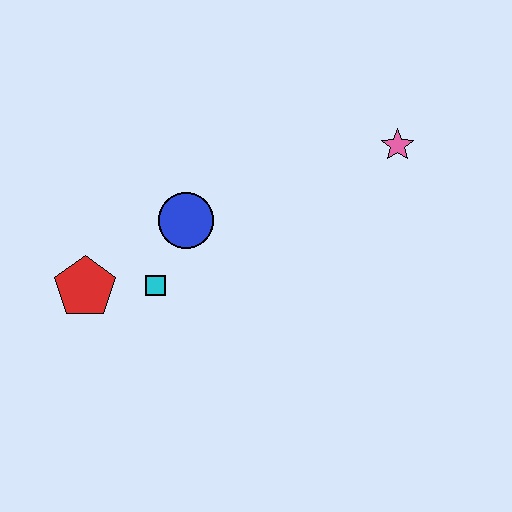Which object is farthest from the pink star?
The red pentagon is farthest from the pink star.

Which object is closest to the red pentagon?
The cyan square is closest to the red pentagon.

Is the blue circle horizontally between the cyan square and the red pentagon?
No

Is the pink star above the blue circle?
Yes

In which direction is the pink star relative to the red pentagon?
The pink star is to the right of the red pentagon.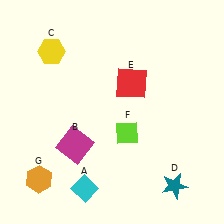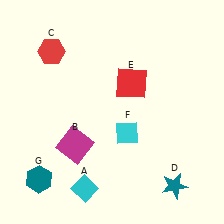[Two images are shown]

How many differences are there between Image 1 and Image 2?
There are 3 differences between the two images.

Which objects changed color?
C changed from yellow to red. F changed from lime to cyan. G changed from orange to teal.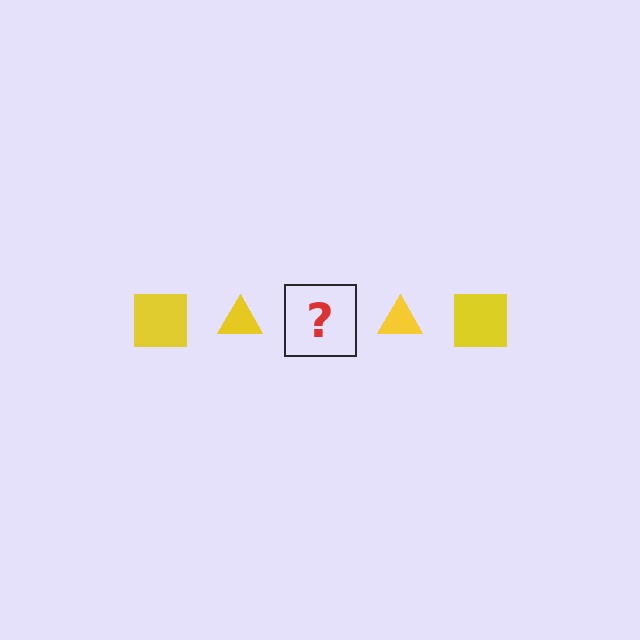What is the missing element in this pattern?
The missing element is a yellow square.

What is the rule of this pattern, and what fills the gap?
The rule is that the pattern cycles through square, triangle shapes in yellow. The gap should be filled with a yellow square.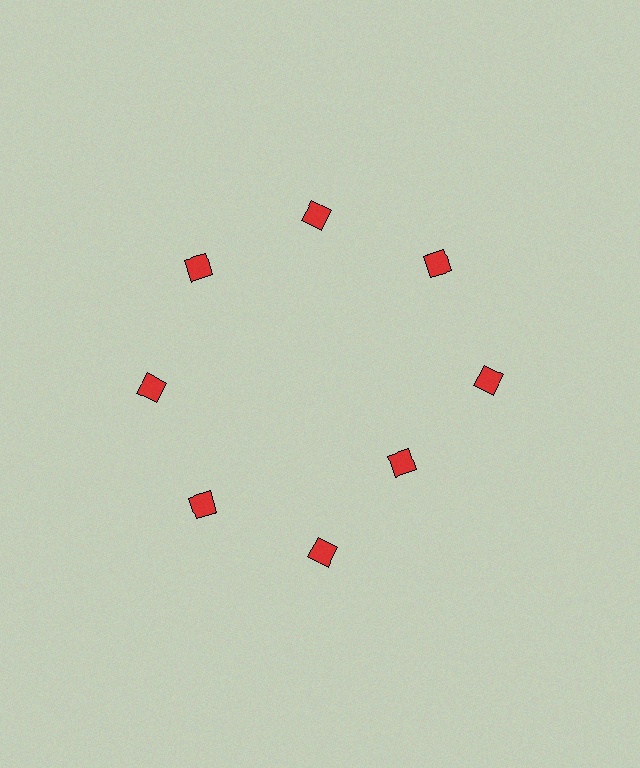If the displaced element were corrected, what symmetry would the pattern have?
It would have 8-fold rotational symmetry — the pattern would map onto itself every 45 degrees.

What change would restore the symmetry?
The symmetry would be restored by moving it outward, back onto the ring so that all 8 diamonds sit at equal angles and equal distance from the center.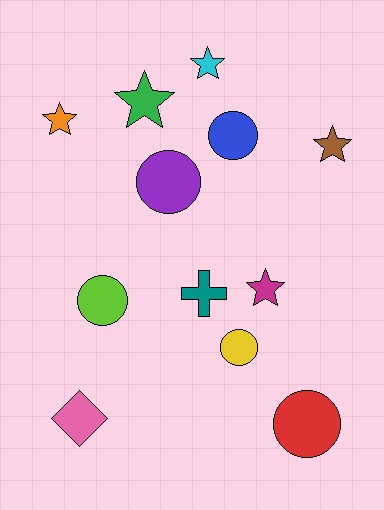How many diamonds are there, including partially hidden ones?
There is 1 diamond.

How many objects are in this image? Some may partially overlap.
There are 12 objects.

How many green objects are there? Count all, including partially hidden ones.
There is 1 green object.